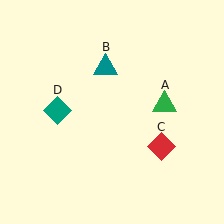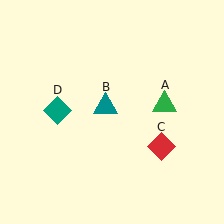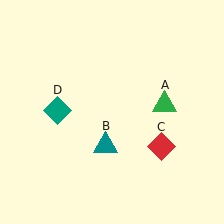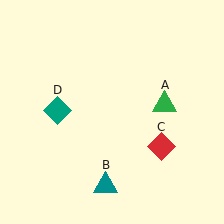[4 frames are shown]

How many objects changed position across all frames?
1 object changed position: teal triangle (object B).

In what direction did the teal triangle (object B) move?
The teal triangle (object B) moved down.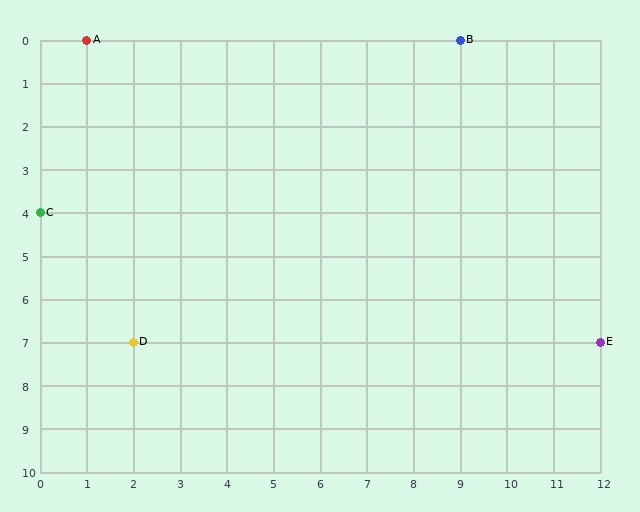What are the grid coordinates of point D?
Point D is at grid coordinates (2, 7).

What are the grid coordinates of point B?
Point B is at grid coordinates (9, 0).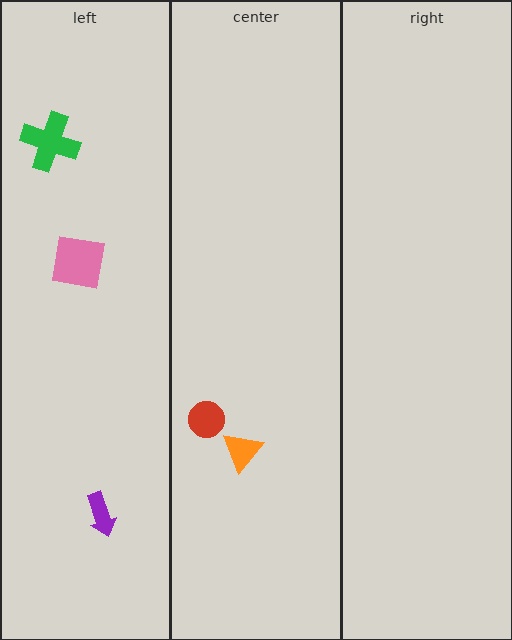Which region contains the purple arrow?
The left region.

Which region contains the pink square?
The left region.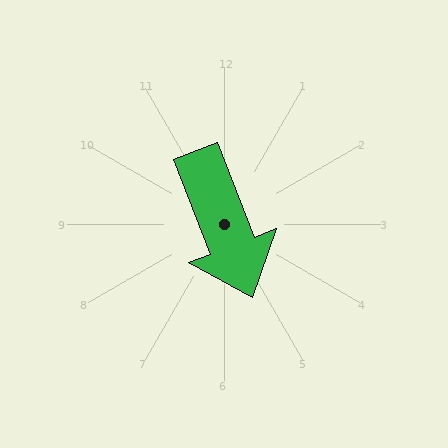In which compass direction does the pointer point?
South.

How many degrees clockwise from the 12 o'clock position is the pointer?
Approximately 159 degrees.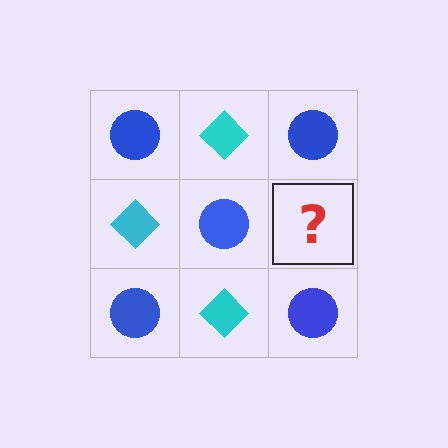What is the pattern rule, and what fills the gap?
The rule is that it alternates blue circle and cyan diamond in a checkerboard pattern. The gap should be filled with a cyan diamond.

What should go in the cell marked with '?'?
The missing cell should contain a cyan diamond.